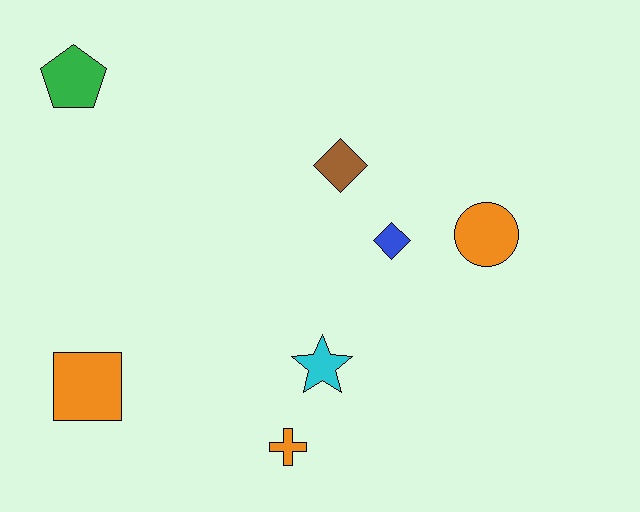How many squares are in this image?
There is 1 square.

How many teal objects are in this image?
There are no teal objects.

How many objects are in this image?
There are 7 objects.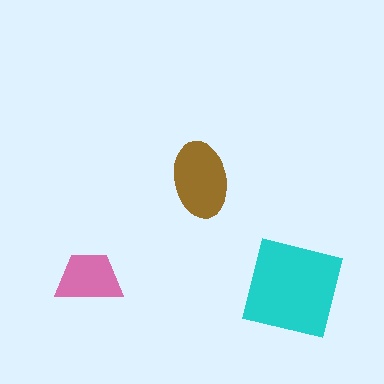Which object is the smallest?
The pink trapezoid.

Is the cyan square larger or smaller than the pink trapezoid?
Larger.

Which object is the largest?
The cyan square.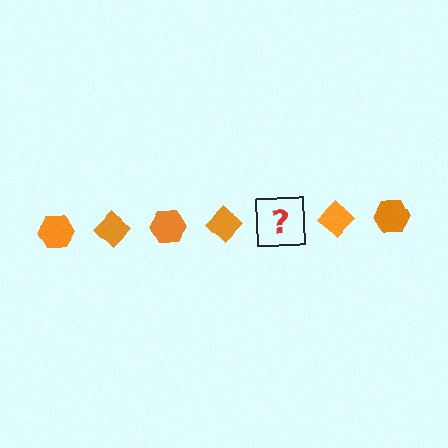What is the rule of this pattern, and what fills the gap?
The rule is that the pattern cycles through hexagon, diamond shapes in orange. The gap should be filled with an orange hexagon.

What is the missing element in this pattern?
The missing element is an orange hexagon.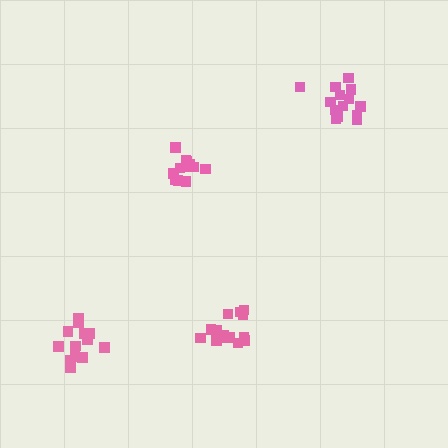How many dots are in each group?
Group 1: 14 dots, Group 2: 13 dots, Group 3: 13 dots, Group 4: 16 dots (56 total).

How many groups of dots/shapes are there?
There are 4 groups.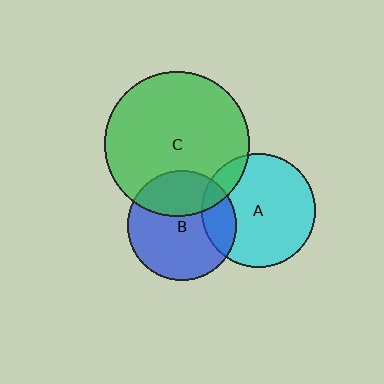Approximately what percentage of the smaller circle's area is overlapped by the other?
Approximately 30%.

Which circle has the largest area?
Circle C (green).